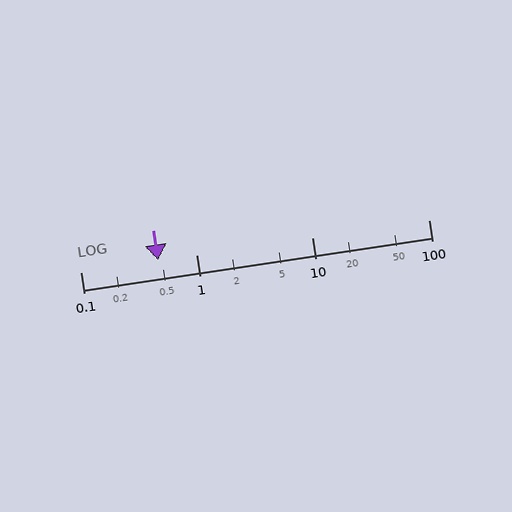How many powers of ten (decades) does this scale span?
The scale spans 3 decades, from 0.1 to 100.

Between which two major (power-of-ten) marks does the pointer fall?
The pointer is between 0.1 and 1.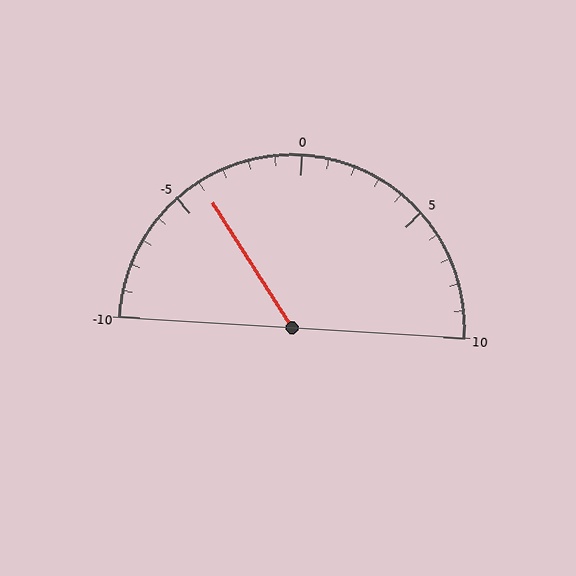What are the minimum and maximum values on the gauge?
The gauge ranges from -10 to 10.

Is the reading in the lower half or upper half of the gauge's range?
The reading is in the lower half of the range (-10 to 10).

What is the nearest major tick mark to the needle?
The nearest major tick mark is -5.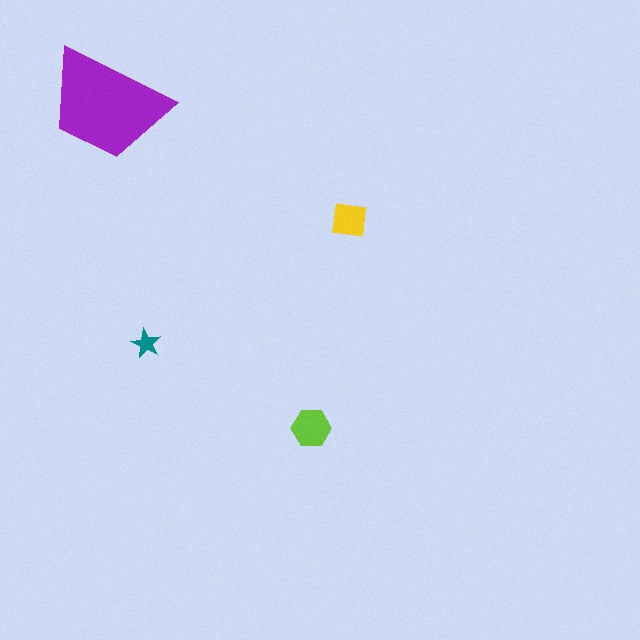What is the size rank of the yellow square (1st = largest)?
3rd.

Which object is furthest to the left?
The purple trapezoid is leftmost.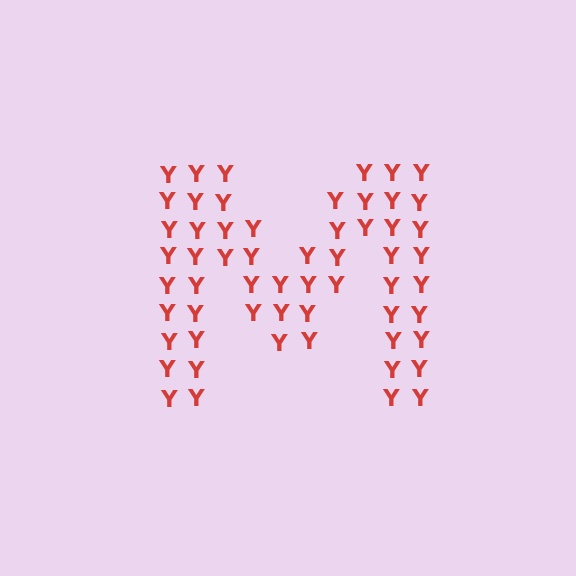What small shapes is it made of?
It is made of small letter Y's.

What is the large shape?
The large shape is the letter M.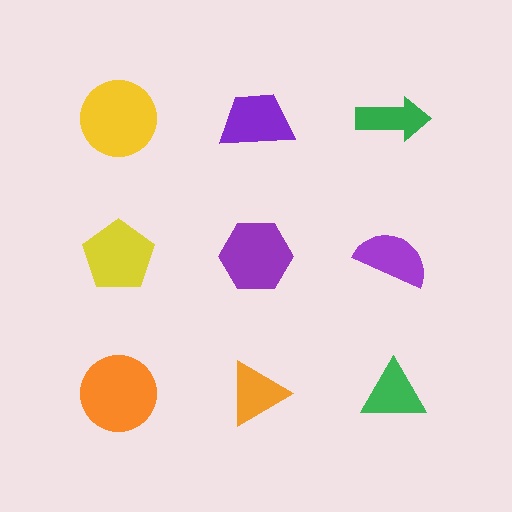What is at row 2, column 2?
A purple hexagon.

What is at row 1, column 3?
A green arrow.